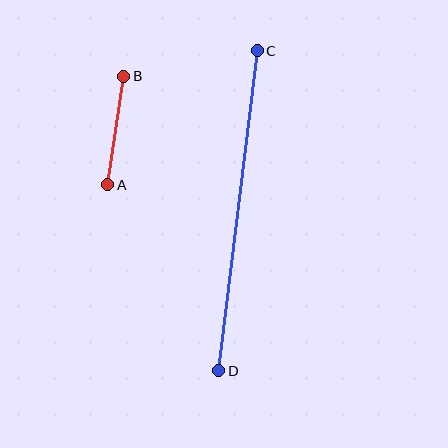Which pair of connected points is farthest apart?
Points C and D are farthest apart.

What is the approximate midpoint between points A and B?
The midpoint is at approximately (116, 131) pixels.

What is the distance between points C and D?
The distance is approximately 322 pixels.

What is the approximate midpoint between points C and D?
The midpoint is at approximately (238, 211) pixels.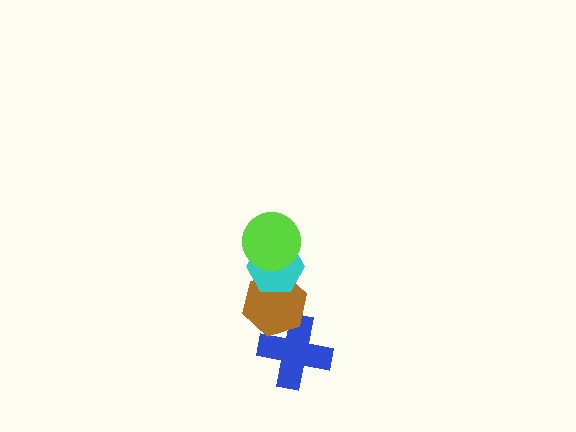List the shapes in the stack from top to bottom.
From top to bottom: the lime circle, the cyan hexagon, the brown hexagon, the blue cross.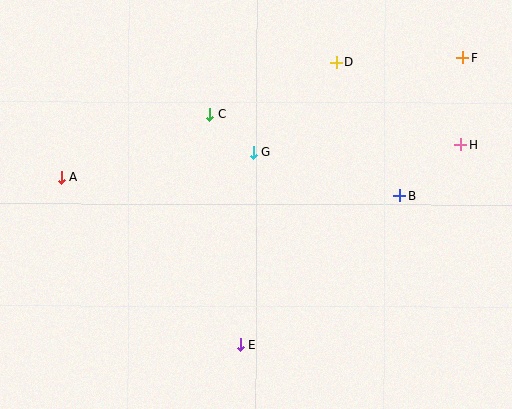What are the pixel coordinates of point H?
Point H is at (461, 144).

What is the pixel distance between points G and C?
The distance between G and C is 58 pixels.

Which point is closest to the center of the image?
Point G at (253, 152) is closest to the center.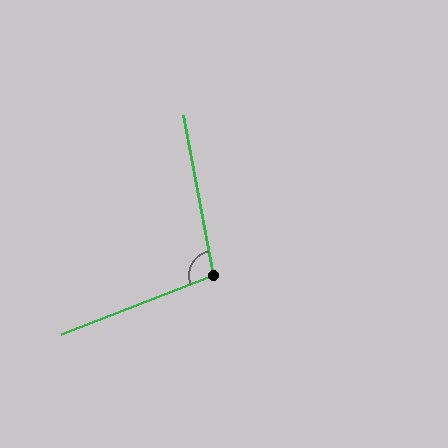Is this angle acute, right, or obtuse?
It is obtuse.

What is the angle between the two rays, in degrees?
Approximately 101 degrees.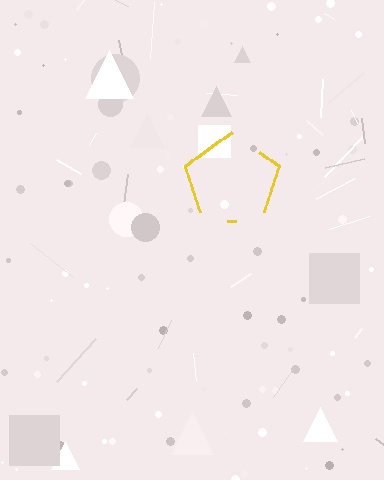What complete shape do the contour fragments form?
The contour fragments form a pentagon.